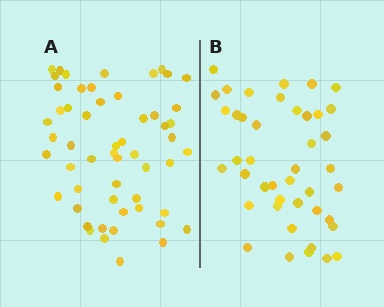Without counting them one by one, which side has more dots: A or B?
Region A (the left region) has more dots.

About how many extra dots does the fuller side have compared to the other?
Region A has roughly 12 or so more dots than region B.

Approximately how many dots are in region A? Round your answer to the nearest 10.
About 60 dots. (The exact count is 55, which rounds to 60.)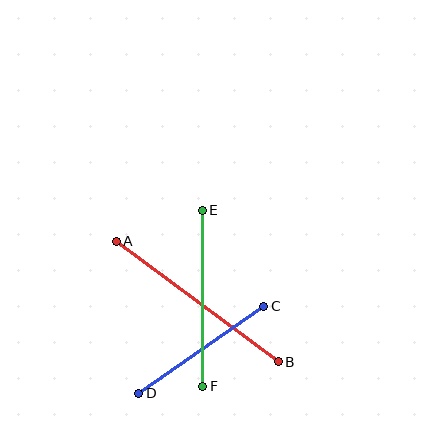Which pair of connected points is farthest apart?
Points A and B are farthest apart.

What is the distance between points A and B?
The distance is approximately 202 pixels.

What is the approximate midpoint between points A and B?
The midpoint is at approximately (197, 301) pixels.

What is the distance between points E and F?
The distance is approximately 176 pixels.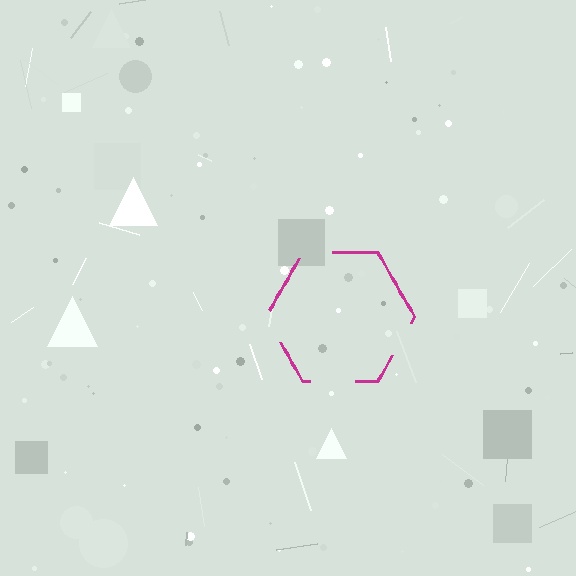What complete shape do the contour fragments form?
The contour fragments form a hexagon.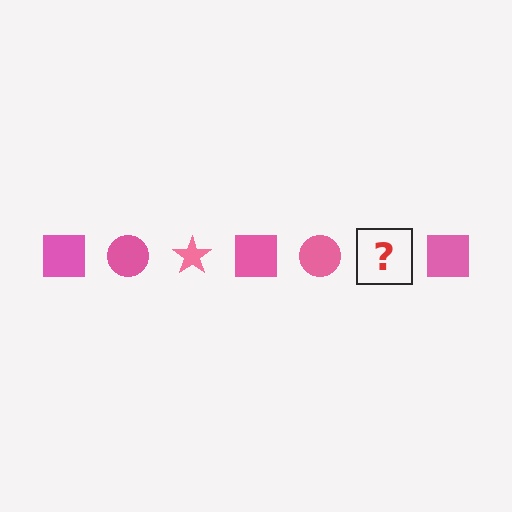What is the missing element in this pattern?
The missing element is a pink star.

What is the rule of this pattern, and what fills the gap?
The rule is that the pattern cycles through square, circle, star shapes in pink. The gap should be filled with a pink star.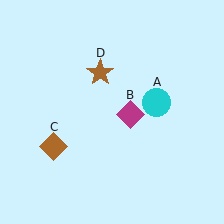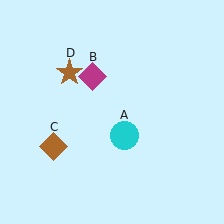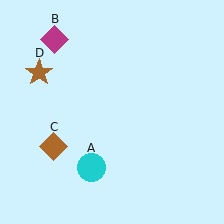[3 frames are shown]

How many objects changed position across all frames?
3 objects changed position: cyan circle (object A), magenta diamond (object B), brown star (object D).